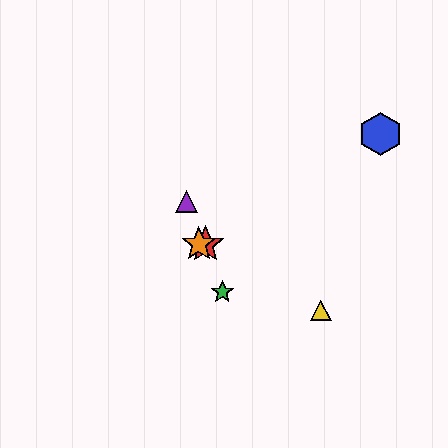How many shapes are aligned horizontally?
2 shapes (the red star, the orange star) are aligned horizontally.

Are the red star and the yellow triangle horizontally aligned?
No, the red star is at y≈244 and the yellow triangle is at y≈311.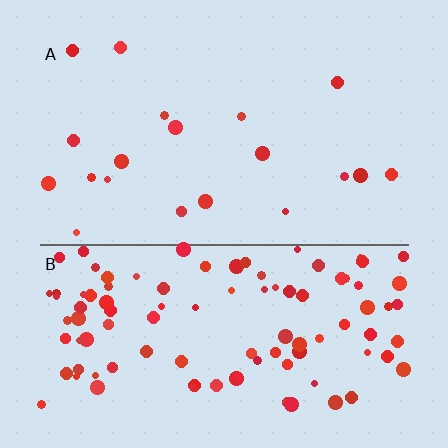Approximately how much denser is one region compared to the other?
Approximately 5.0× — region B over region A.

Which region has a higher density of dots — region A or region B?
B (the bottom).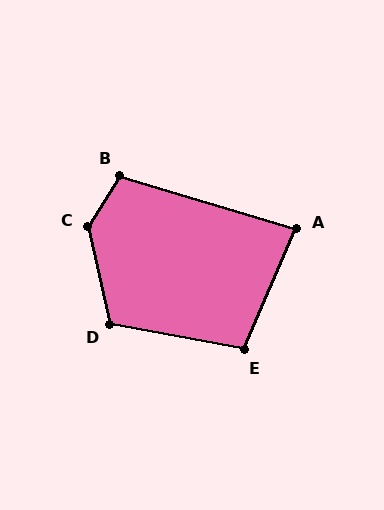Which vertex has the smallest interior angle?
A, at approximately 83 degrees.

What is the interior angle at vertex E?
Approximately 103 degrees (obtuse).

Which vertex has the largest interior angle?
C, at approximately 136 degrees.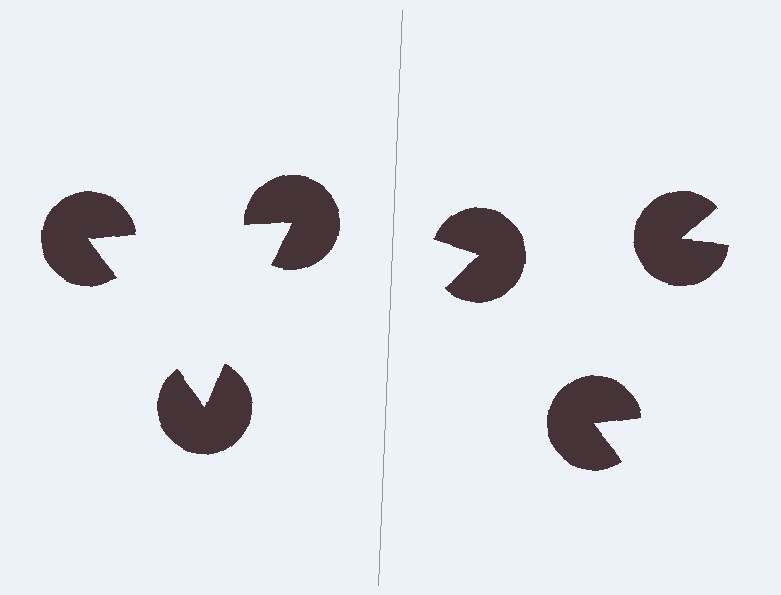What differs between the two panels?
The pac-man discs are positioned identically on both sides; only the wedge orientations differ. On the left they align to a triangle; on the right they are misaligned.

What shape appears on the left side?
An illusory triangle.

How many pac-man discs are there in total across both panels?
6 — 3 on each side.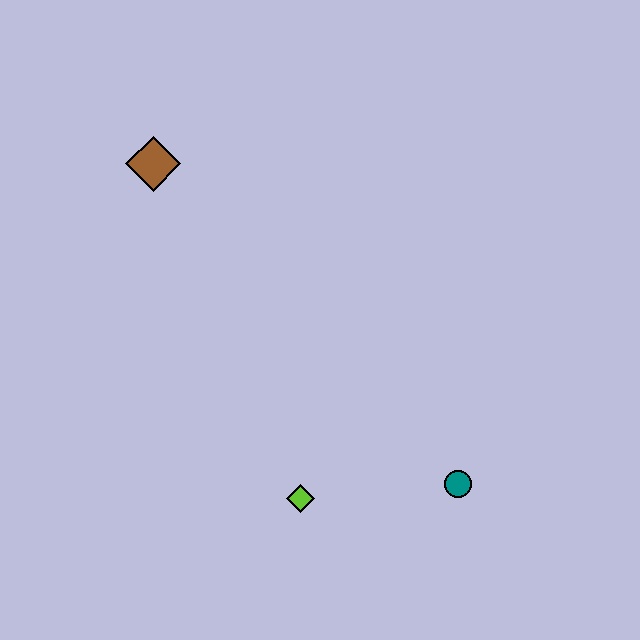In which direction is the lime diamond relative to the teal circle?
The lime diamond is to the left of the teal circle.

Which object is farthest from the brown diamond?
The teal circle is farthest from the brown diamond.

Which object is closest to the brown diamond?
The lime diamond is closest to the brown diamond.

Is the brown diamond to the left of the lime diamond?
Yes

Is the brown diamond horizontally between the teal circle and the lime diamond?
No